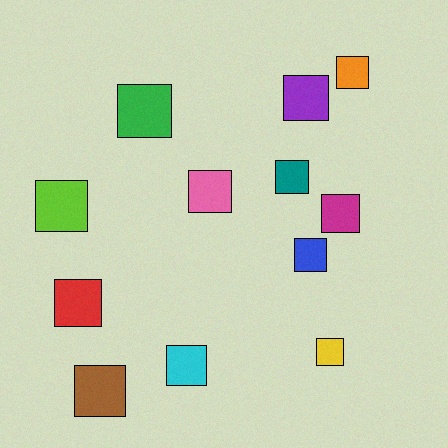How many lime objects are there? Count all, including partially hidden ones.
There is 1 lime object.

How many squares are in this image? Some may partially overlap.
There are 12 squares.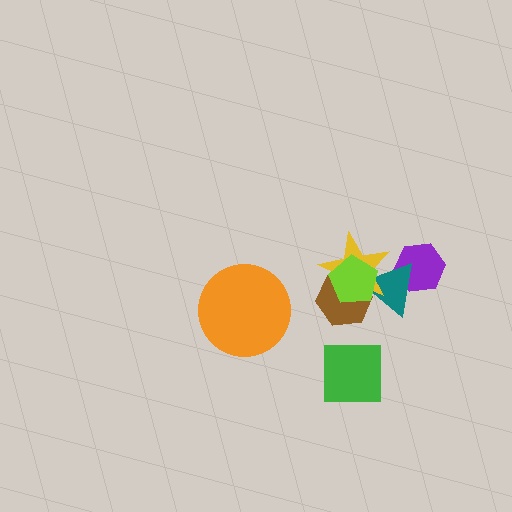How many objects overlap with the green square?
0 objects overlap with the green square.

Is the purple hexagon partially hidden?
Yes, it is partially covered by another shape.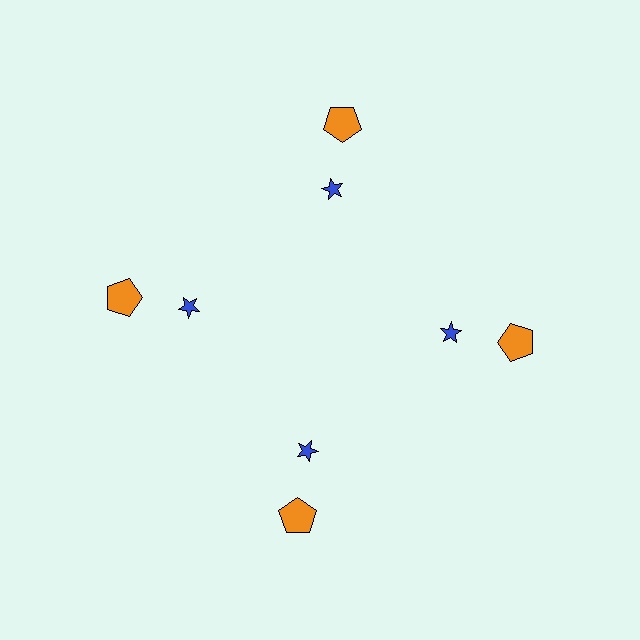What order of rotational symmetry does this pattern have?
This pattern has 4-fold rotational symmetry.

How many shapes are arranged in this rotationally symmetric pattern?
There are 8 shapes, arranged in 4 groups of 2.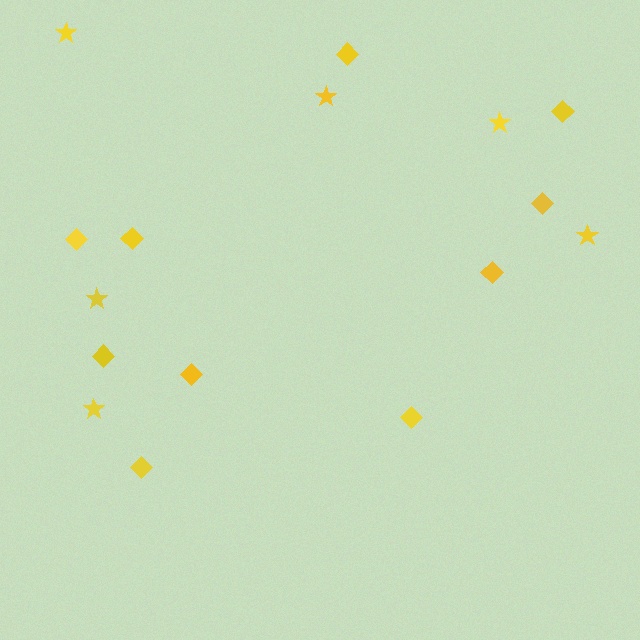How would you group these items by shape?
There are 2 groups: one group of diamonds (10) and one group of stars (6).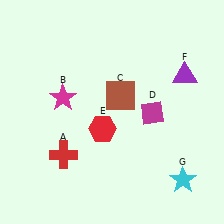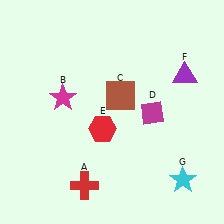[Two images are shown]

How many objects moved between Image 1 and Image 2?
1 object moved between the two images.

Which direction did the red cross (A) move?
The red cross (A) moved down.